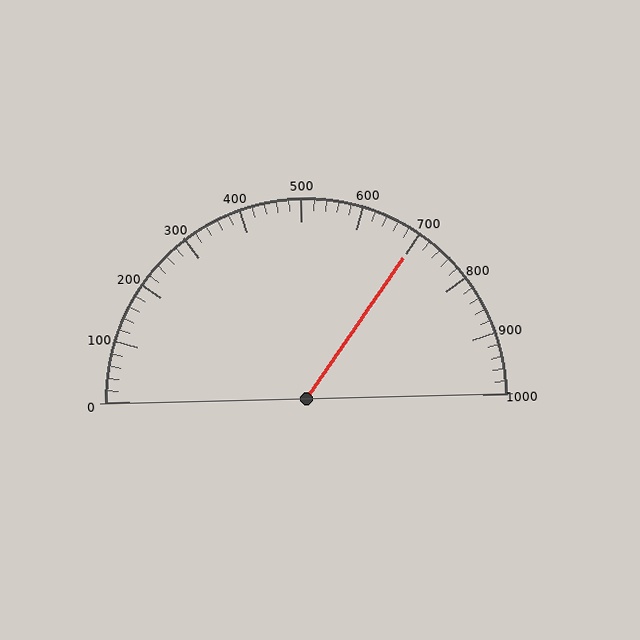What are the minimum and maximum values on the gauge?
The gauge ranges from 0 to 1000.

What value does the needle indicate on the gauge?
The needle indicates approximately 700.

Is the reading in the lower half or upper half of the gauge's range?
The reading is in the upper half of the range (0 to 1000).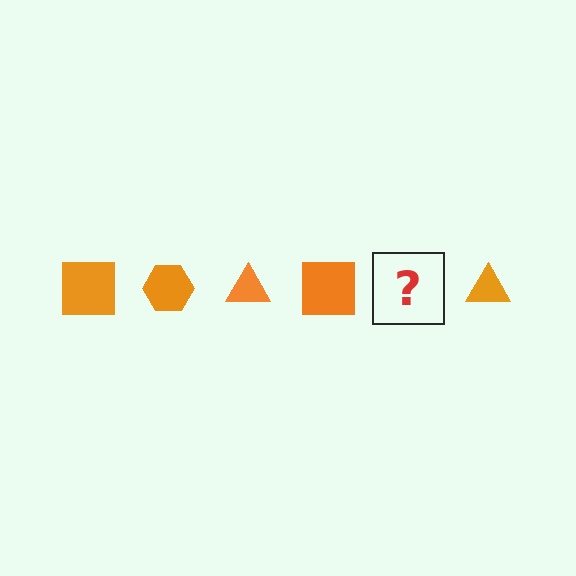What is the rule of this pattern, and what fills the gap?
The rule is that the pattern cycles through square, hexagon, triangle shapes in orange. The gap should be filled with an orange hexagon.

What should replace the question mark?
The question mark should be replaced with an orange hexagon.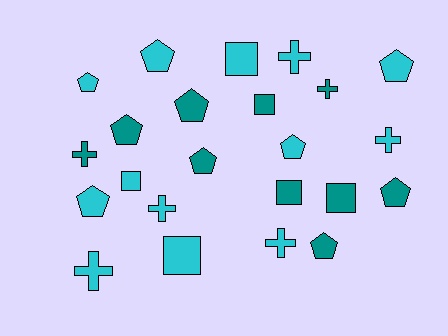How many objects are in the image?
There are 23 objects.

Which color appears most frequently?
Cyan, with 13 objects.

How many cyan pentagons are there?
There are 5 cyan pentagons.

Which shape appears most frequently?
Pentagon, with 10 objects.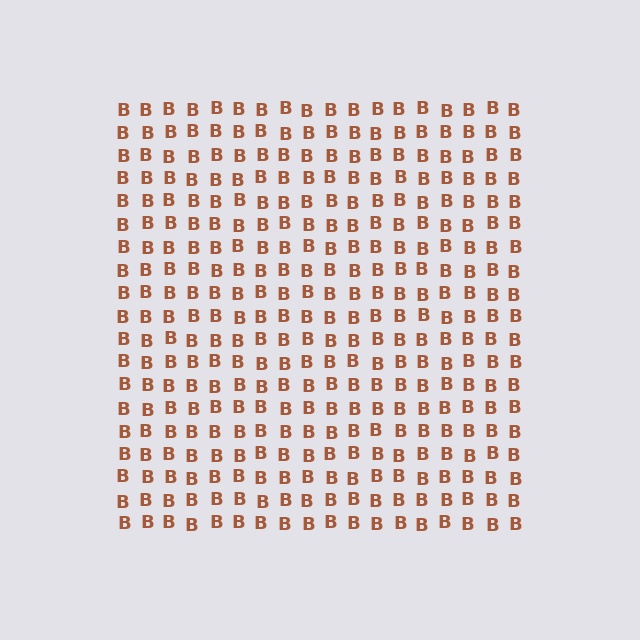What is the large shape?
The large shape is a square.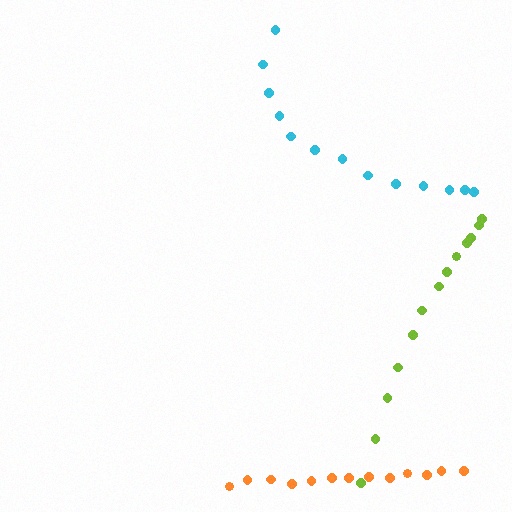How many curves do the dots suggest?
There are 3 distinct paths.